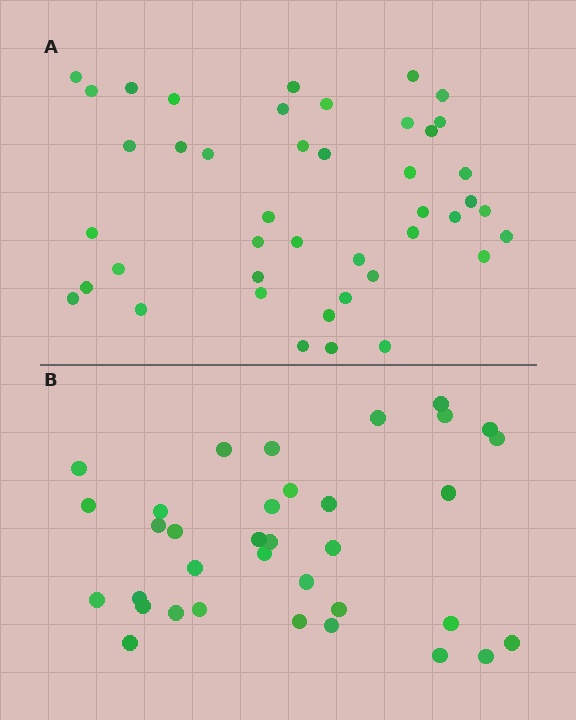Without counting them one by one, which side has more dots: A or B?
Region A (the top region) has more dots.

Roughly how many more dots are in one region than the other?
Region A has roughly 8 or so more dots than region B.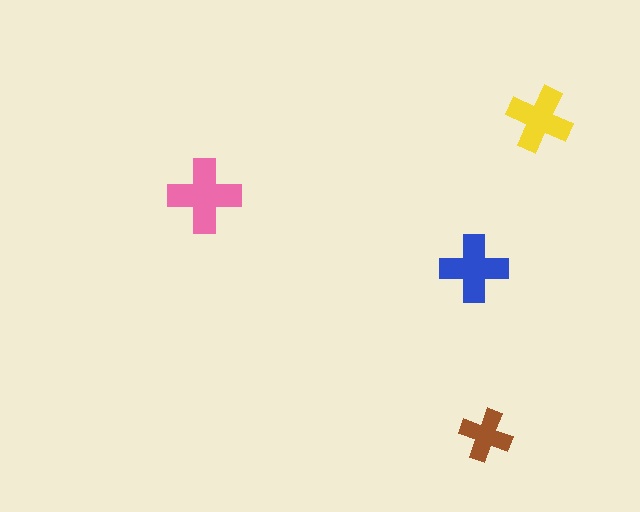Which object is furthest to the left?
The pink cross is leftmost.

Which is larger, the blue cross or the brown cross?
The blue one.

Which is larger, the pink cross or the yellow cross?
The pink one.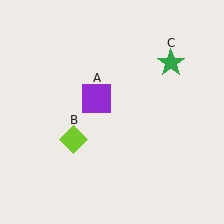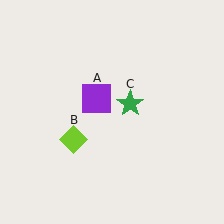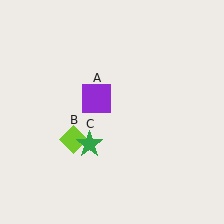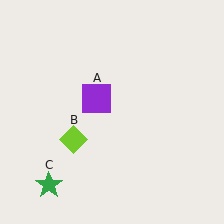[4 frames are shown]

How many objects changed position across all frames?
1 object changed position: green star (object C).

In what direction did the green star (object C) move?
The green star (object C) moved down and to the left.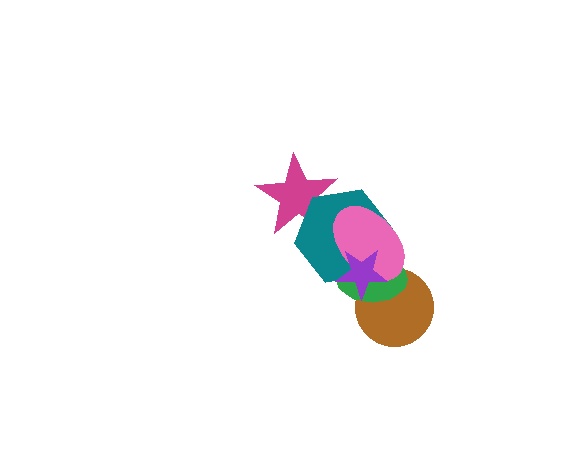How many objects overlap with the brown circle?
3 objects overlap with the brown circle.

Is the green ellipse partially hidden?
Yes, it is partially covered by another shape.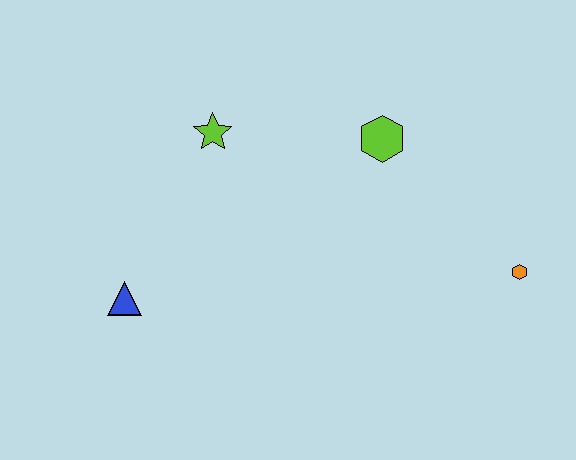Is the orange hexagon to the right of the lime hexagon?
Yes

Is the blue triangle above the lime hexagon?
No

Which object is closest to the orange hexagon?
The lime hexagon is closest to the orange hexagon.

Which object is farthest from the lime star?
The orange hexagon is farthest from the lime star.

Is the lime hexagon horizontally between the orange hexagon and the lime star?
Yes